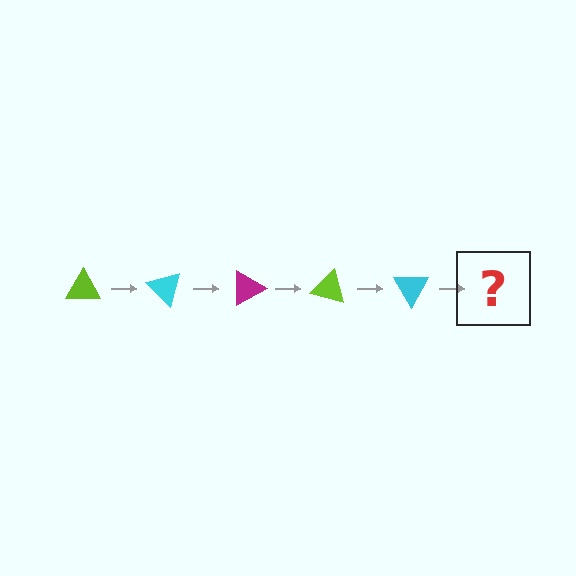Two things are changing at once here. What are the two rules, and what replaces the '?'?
The two rules are that it rotates 45 degrees each step and the color cycles through lime, cyan, and magenta. The '?' should be a magenta triangle, rotated 225 degrees from the start.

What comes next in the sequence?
The next element should be a magenta triangle, rotated 225 degrees from the start.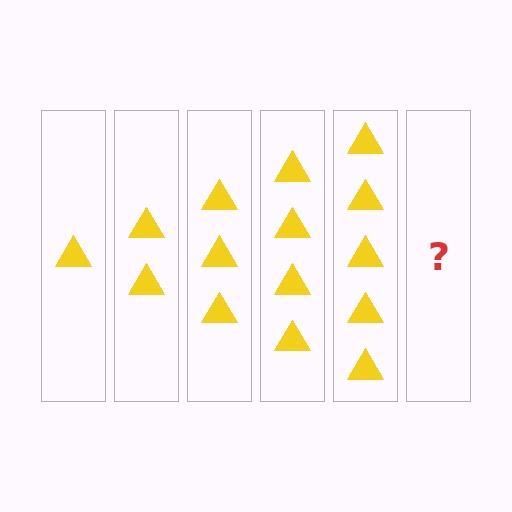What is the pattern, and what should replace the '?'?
The pattern is that each step adds one more triangle. The '?' should be 6 triangles.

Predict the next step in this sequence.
The next step is 6 triangles.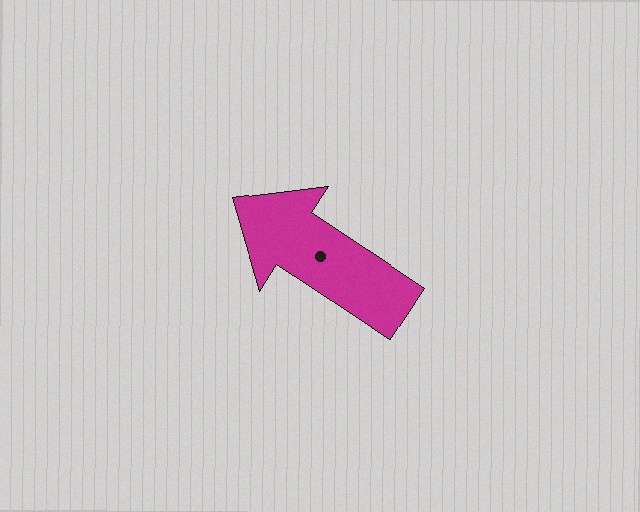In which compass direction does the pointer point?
Northwest.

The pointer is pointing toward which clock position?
Roughly 10 o'clock.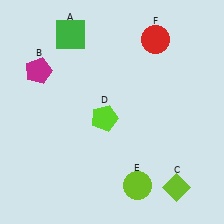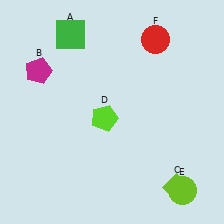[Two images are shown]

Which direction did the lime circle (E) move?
The lime circle (E) moved right.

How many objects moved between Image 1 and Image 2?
1 object moved between the two images.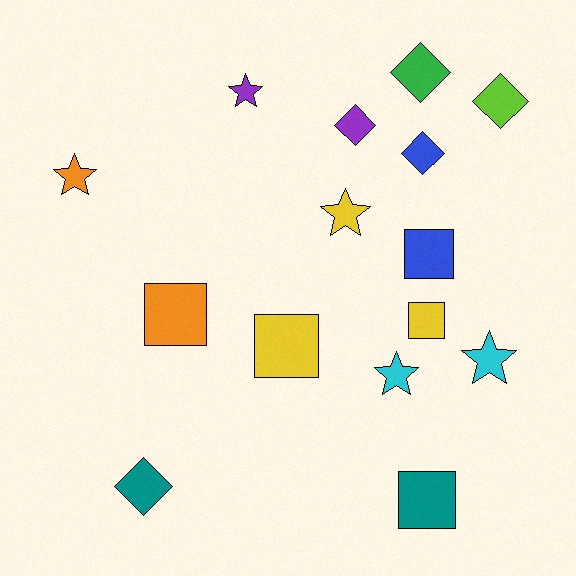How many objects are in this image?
There are 15 objects.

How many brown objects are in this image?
There are no brown objects.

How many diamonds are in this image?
There are 5 diamonds.